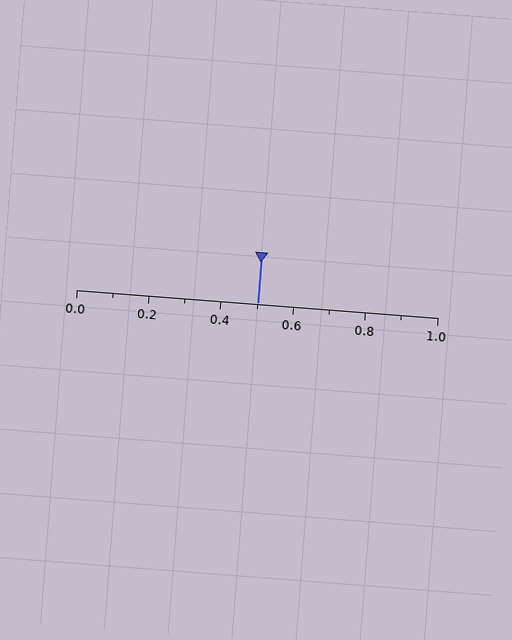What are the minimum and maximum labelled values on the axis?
The axis runs from 0.0 to 1.0.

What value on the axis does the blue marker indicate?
The marker indicates approximately 0.5.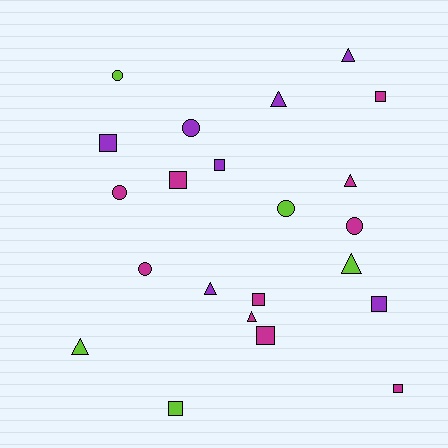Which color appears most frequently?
Magenta, with 10 objects.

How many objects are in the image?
There are 22 objects.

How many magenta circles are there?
There are 3 magenta circles.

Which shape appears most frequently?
Square, with 9 objects.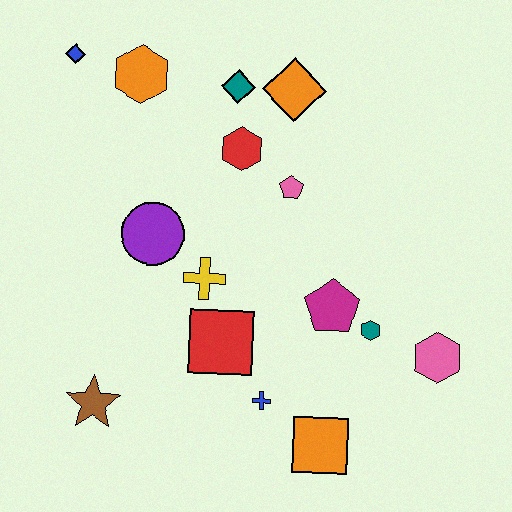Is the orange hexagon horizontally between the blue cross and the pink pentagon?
No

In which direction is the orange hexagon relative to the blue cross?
The orange hexagon is above the blue cross.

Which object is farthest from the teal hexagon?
The blue diamond is farthest from the teal hexagon.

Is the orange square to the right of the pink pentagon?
Yes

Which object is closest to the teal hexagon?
The magenta pentagon is closest to the teal hexagon.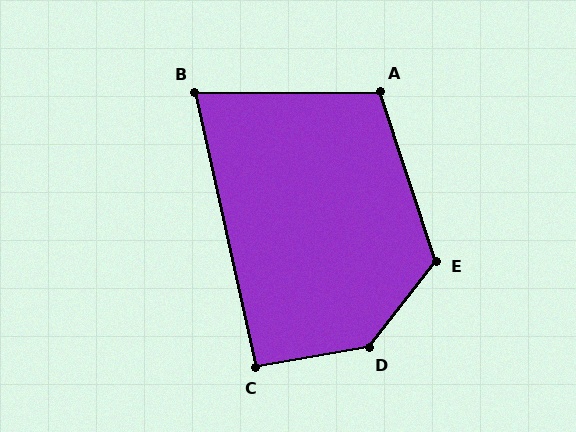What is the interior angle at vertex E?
Approximately 124 degrees (obtuse).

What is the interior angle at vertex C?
Approximately 93 degrees (approximately right).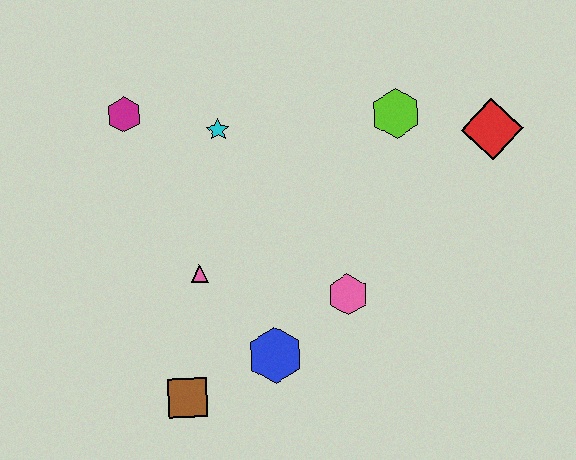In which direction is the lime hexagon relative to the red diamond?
The lime hexagon is to the left of the red diamond.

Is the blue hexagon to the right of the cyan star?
Yes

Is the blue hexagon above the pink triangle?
No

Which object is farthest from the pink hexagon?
The magenta hexagon is farthest from the pink hexagon.